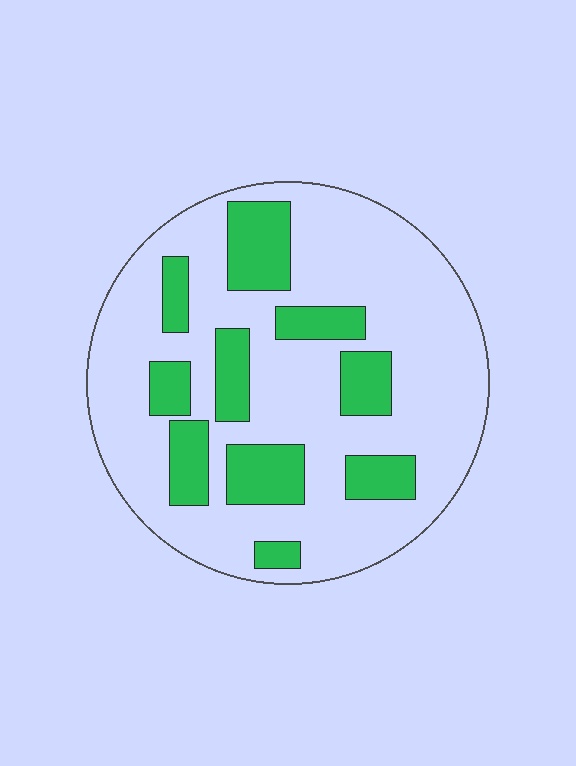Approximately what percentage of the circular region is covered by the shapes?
Approximately 25%.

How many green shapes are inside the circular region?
10.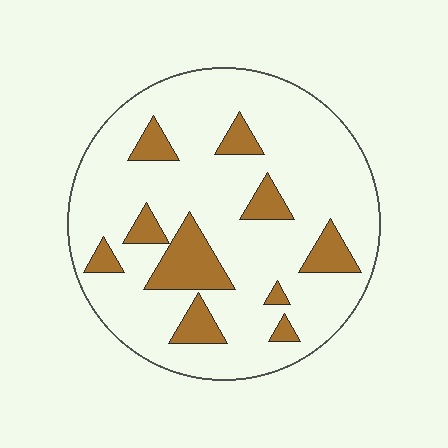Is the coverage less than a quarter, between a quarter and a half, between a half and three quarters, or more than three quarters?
Less than a quarter.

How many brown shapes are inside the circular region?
10.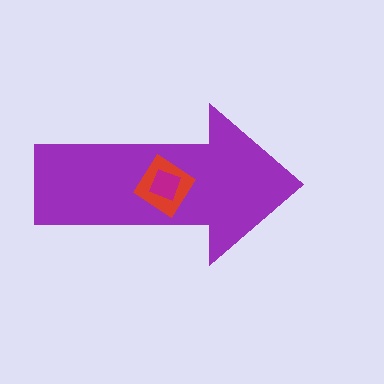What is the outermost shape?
The purple arrow.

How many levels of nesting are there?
3.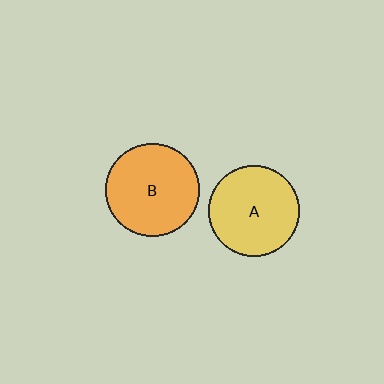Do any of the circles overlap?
No, none of the circles overlap.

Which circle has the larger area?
Circle B (orange).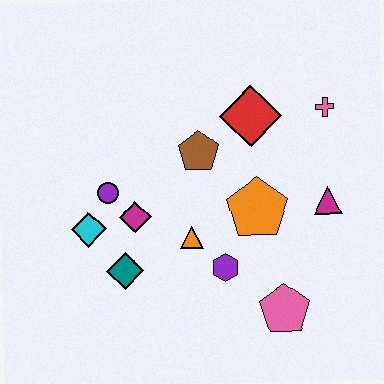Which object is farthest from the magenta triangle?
The cyan diamond is farthest from the magenta triangle.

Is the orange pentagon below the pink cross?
Yes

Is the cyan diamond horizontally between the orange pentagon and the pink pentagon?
No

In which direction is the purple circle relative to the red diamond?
The purple circle is to the left of the red diamond.